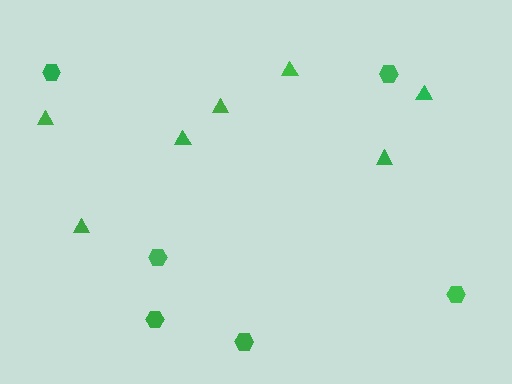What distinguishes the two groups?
There are 2 groups: one group of hexagons (6) and one group of triangles (7).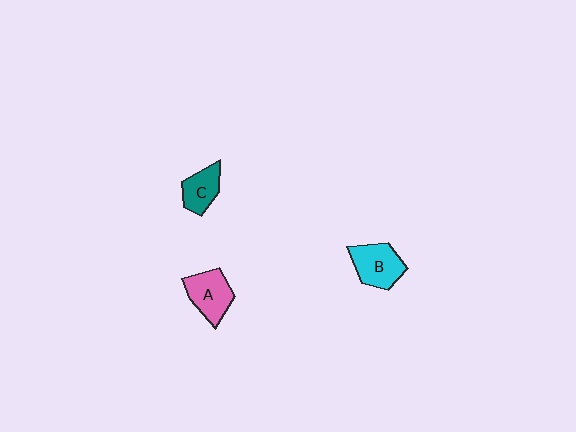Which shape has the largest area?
Shape B (cyan).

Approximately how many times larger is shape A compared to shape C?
Approximately 1.3 times.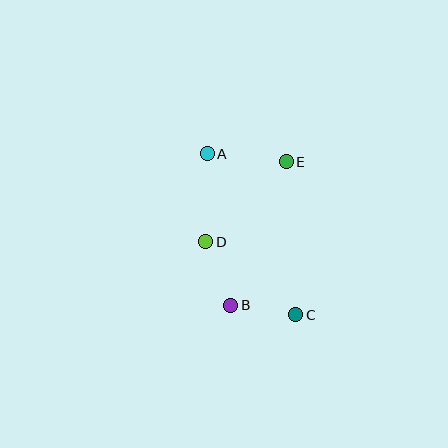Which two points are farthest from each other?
Points A and C are farthest from each other.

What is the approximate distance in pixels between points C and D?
The distance between C and D is approximately 116 pixels.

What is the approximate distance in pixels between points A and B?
The distance between A and B is approximately 153 pixels.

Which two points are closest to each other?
Points B and C are closest to each other.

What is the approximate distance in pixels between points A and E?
The distance between A and E is approximately 80 pixels.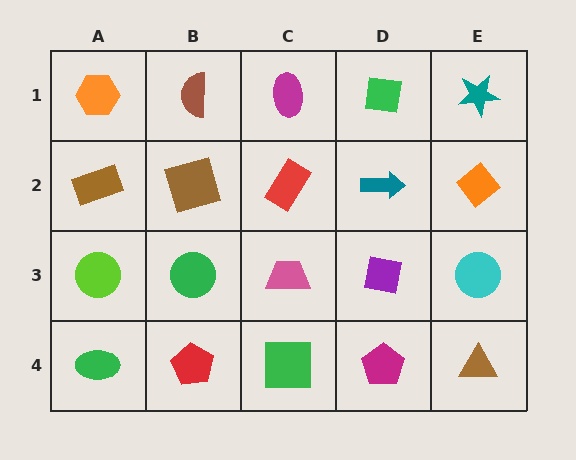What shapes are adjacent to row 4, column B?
A green circle (row 3, column B), a green ellipse (row 4, column A), a green square (row 4, column C).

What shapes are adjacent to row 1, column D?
A teal arrow (row 2, column D), a magenta ellipse (row 1, column C), a teal star (row 1, column E).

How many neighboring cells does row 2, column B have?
4.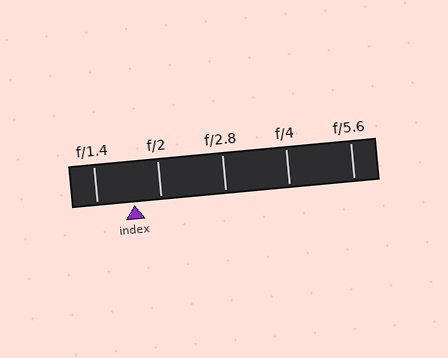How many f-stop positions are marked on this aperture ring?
There are 5 f-stop positions marked.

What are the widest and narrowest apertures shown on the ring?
The widest aperture shown is f/1.4 and the narrowest is f/5.6.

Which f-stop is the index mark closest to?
The index mark is closest to f/2.